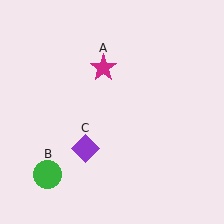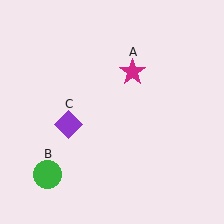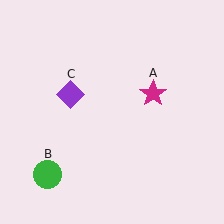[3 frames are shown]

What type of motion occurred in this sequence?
The magenta star (object A), purple diamond (object C) rotated clockwise around the center of the scene.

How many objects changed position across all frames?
2 objects changed position: magenta star (object A), purple diamond (object C).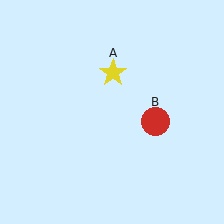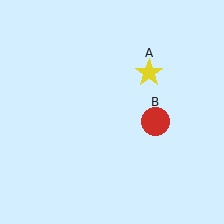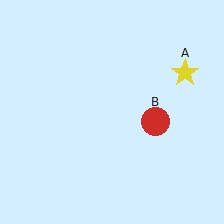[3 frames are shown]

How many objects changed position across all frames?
1 object changed position: yellow star (object A).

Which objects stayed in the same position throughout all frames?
Red circle (object B) remained stationary.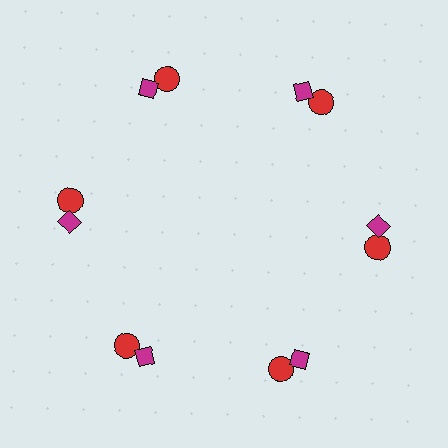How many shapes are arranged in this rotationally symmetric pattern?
There are 12 shapes, arranged in 6 groups of 2.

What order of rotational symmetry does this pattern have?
This pattern has 6-fold rotational symmetry.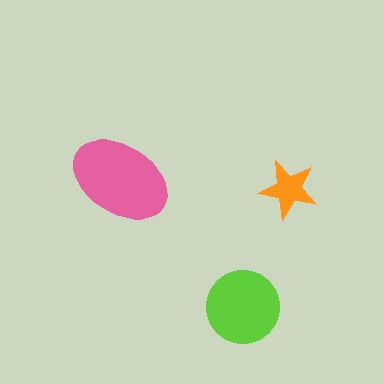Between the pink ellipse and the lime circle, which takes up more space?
The pink ellipse.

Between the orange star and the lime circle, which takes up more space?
The lime circle.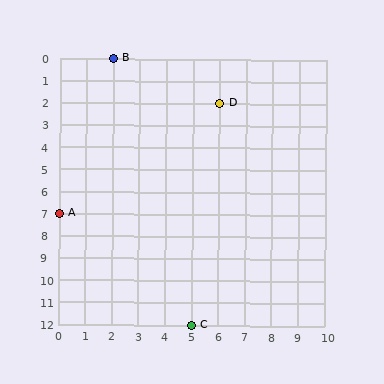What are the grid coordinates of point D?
Point D is at grid coordinates (6, 2).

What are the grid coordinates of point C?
Point C is at grid coordinates (5, 12).